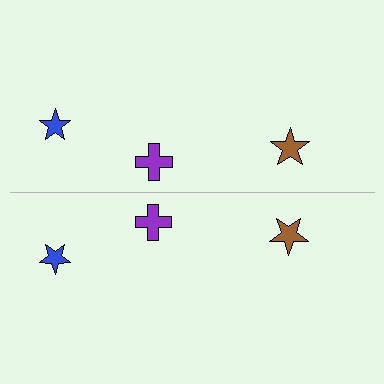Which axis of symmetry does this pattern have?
The pattern has a horizontal axis of symmetry running through the center of the image.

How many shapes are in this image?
There are 6 shapes in this image.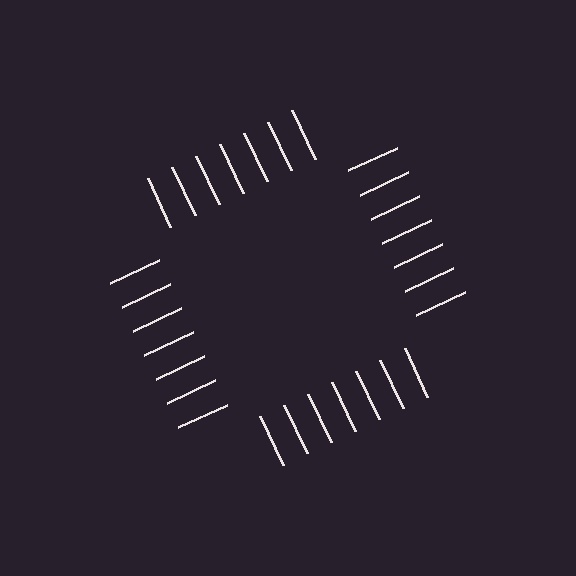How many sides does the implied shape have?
4 sides — the line-ends trace a square.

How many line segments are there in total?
28 — 7 along each of the 4 edges.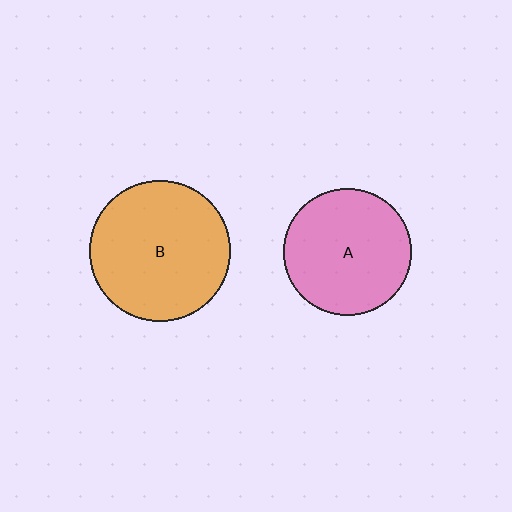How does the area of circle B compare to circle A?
Approximately 1.2 times.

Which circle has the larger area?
Circle B (orange).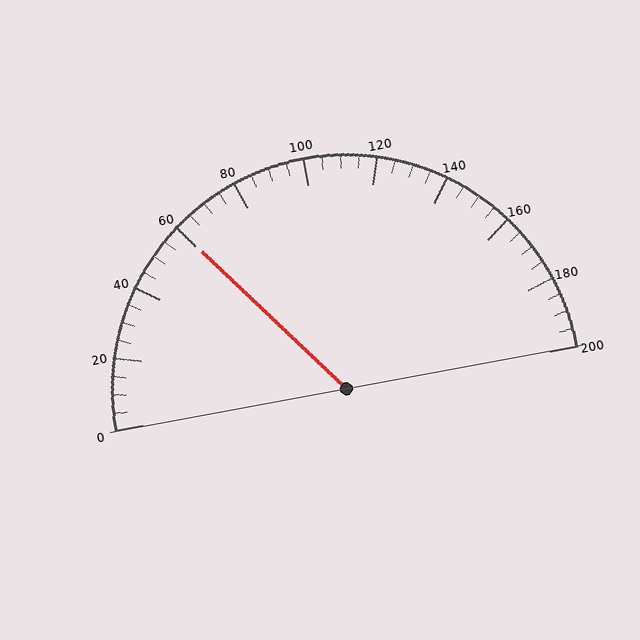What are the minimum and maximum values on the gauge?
The gauge ranges from 0 to 200.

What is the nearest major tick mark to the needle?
The nearest major tick mark is 60.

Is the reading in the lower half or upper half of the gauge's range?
The reading is in the lower half of the range (0 to 200).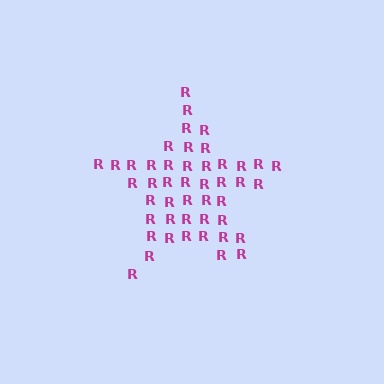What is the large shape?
The large shape is a star.